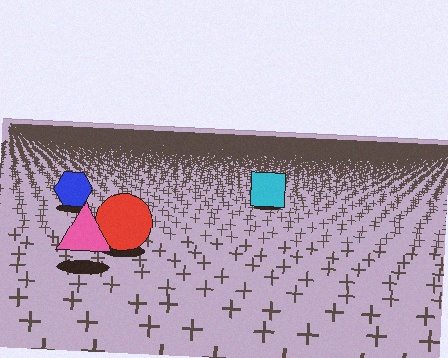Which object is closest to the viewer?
The pink triangle is closest. The texture marks near it are larger and more spread out.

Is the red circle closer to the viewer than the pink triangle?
No. The pink triangle is closer — you can tell from the texture gradient: the ground texture is coarser near it.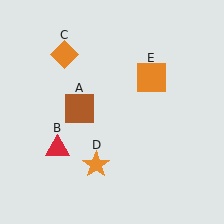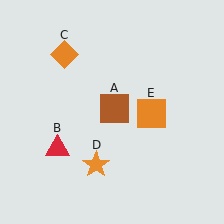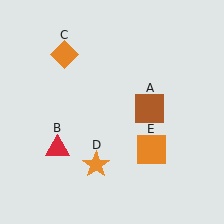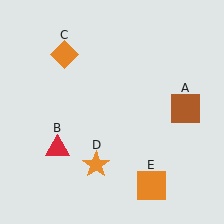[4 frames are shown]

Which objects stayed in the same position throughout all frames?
Red triangle (object B) and orange diamond (object C) and orange star (object D) remained stationary.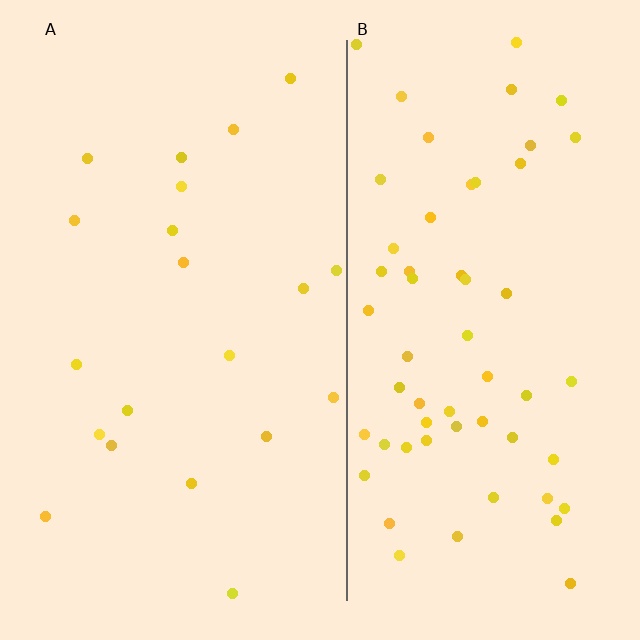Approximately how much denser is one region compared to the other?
Approximately 2.9× — region B over region A.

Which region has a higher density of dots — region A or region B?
B (the right).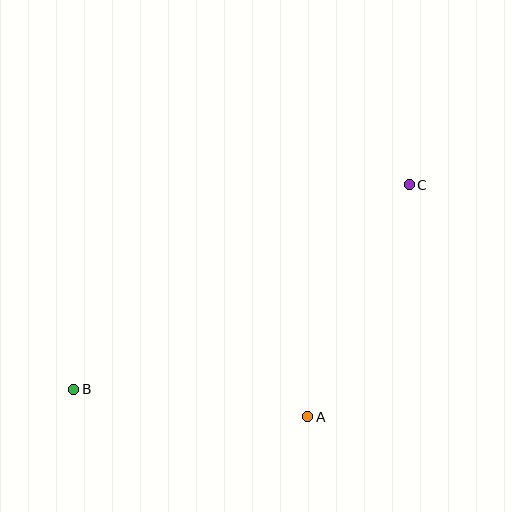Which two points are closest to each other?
Points A and B are closest to each other.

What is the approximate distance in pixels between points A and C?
The distance between A and C is approximately 253 pixels.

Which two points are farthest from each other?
Points B and C are farthest from each other.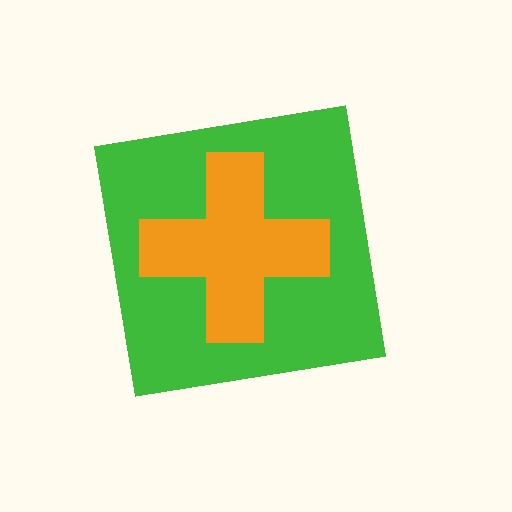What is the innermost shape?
The orange cross.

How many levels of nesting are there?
2.